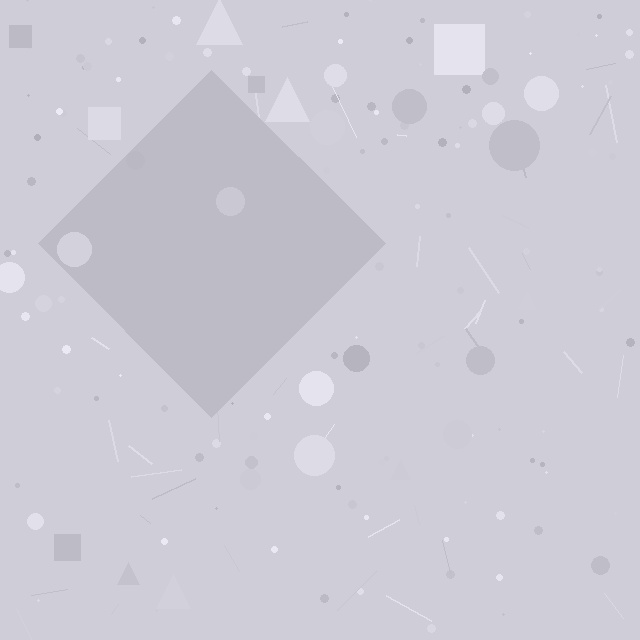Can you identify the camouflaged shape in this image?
The camouflaged shape is a diamond.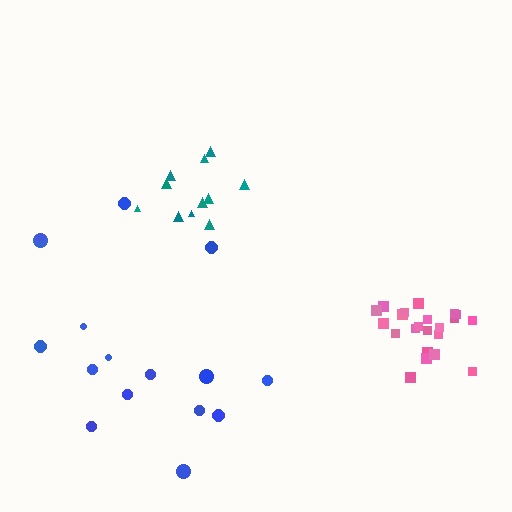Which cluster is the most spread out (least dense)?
Blue.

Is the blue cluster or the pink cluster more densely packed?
Pink.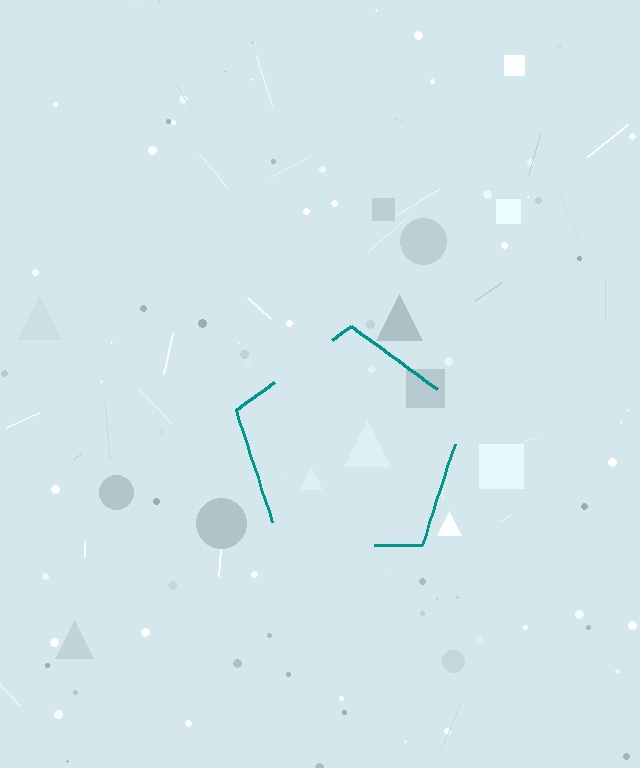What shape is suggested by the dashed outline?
The dashed outline suggests a pentagon.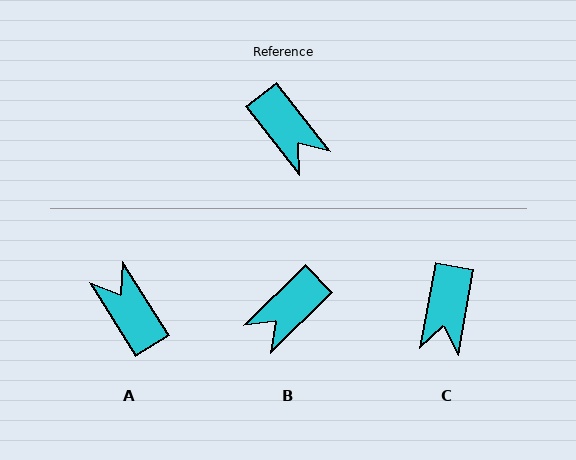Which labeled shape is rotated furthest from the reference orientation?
A, about 175 degrees away.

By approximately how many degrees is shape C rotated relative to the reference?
Approximately 48 degrees clockwise.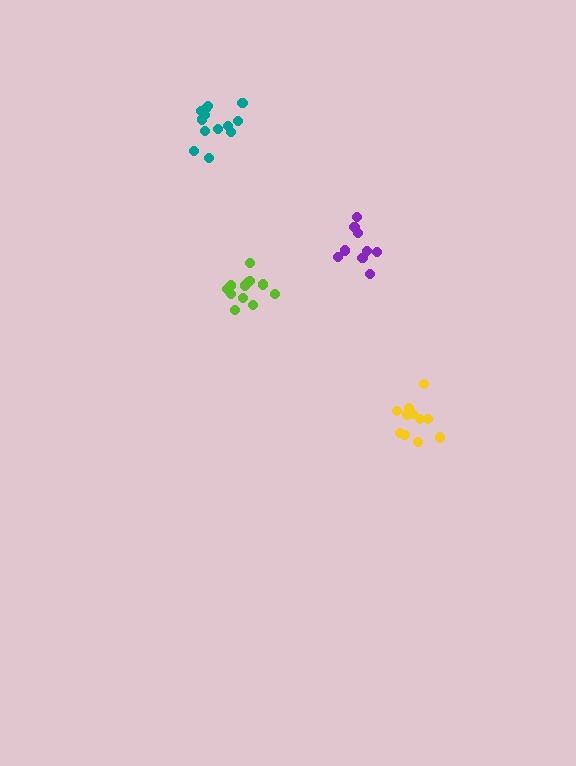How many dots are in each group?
Group 1: 13 dots, Group 2: 12 dots, Group 3: 9 dots, Group 4: 11 dots (45 total).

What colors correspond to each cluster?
The clusters are colored: teal, lime, purple, yellow.